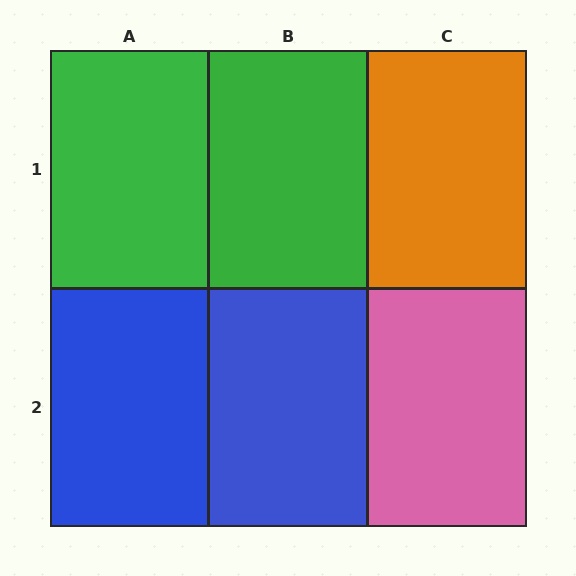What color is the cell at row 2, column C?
Pink.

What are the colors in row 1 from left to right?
Green, green, orange.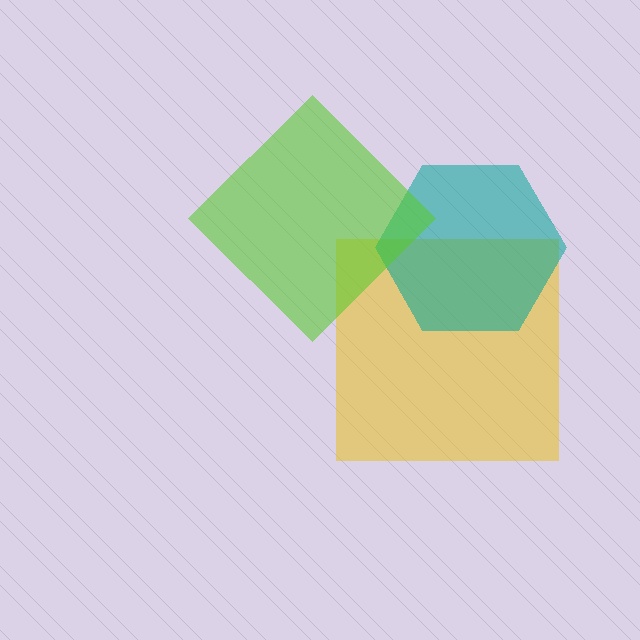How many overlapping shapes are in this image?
There are 3 overlapping shapes in the image.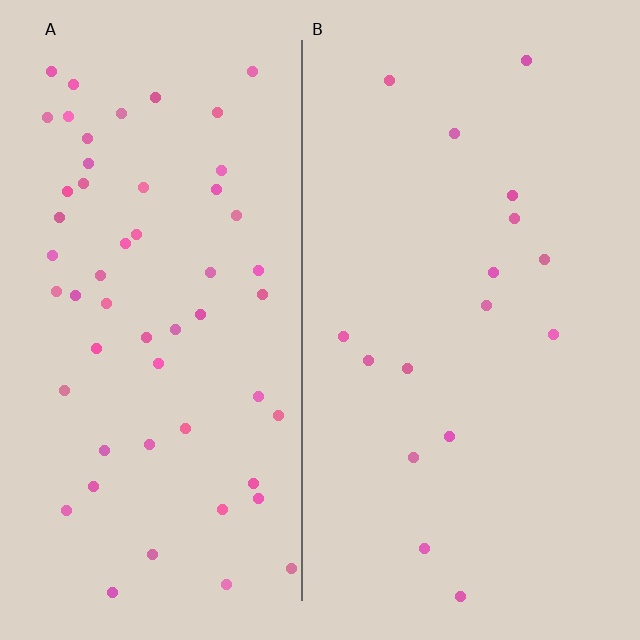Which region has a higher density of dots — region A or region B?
A (the left).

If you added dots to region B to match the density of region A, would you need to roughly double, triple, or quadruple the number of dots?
Approximately triple.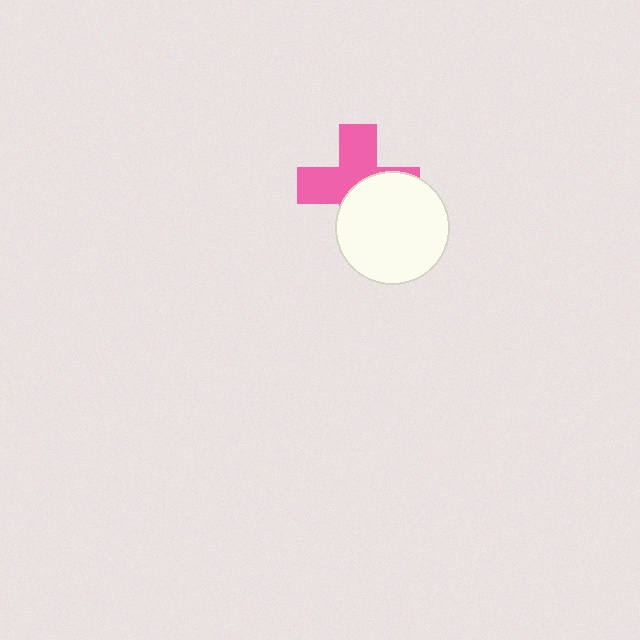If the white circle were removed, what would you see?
You would see the complete pink cross.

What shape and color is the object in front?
The object in front is a white circle.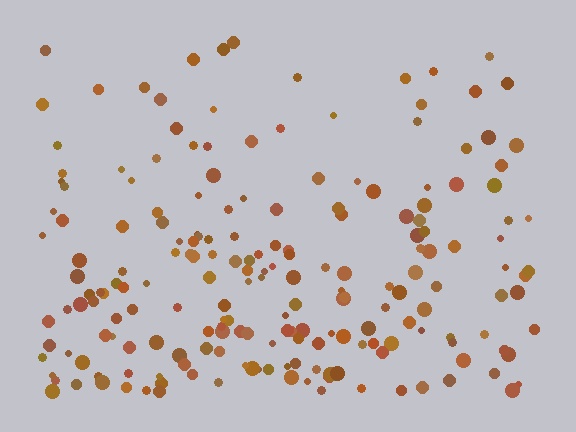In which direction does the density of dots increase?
From top to bottom, with the bottom side densest.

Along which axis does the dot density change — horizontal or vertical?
Vertical.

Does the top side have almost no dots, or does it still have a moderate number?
Still a moderate number, just noticeably fewer than the bottom.